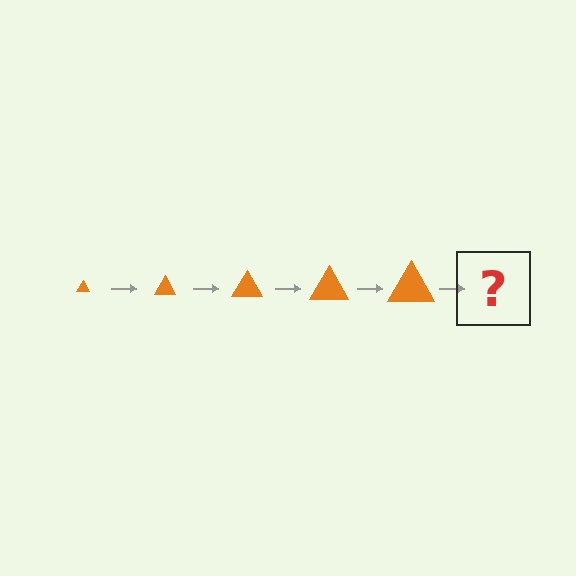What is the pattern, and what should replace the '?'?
The pattern is that the triangle gets progressively larger each step. The '?' should be an orange triangle, larger than the previous one.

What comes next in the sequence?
The next element should be an orange triangle, larger than the previous one.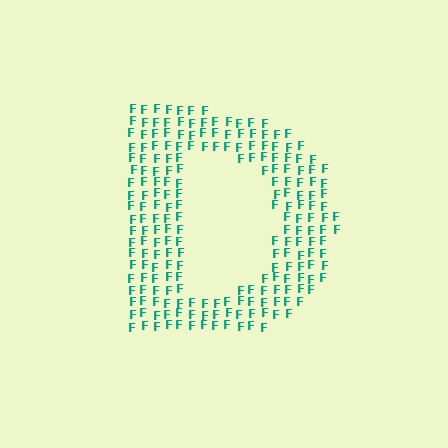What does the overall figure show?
The overall figure shows the letter D.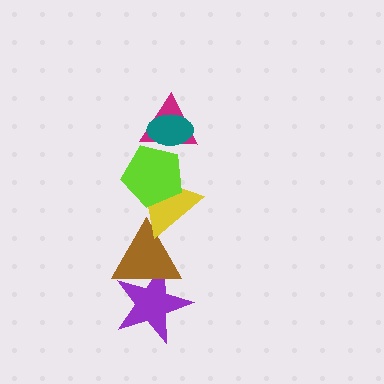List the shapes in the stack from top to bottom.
From top to bottom: the teal ellipse, the magenta triangle, the lime pentagon, the yellow triangle, the brown triangle, the purple star.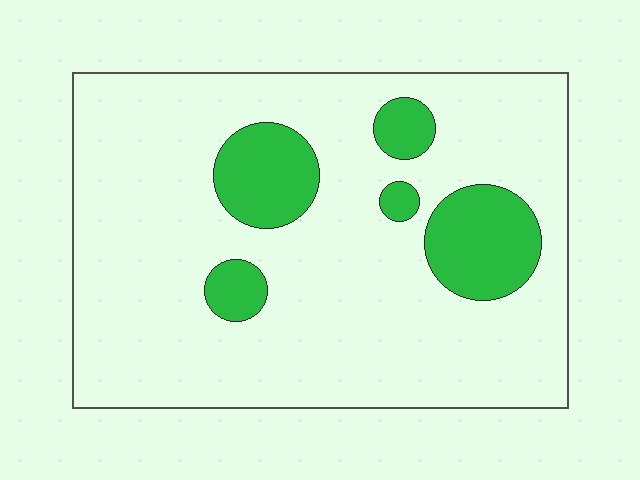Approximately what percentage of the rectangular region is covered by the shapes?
Approximately 15%.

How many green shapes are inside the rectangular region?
5.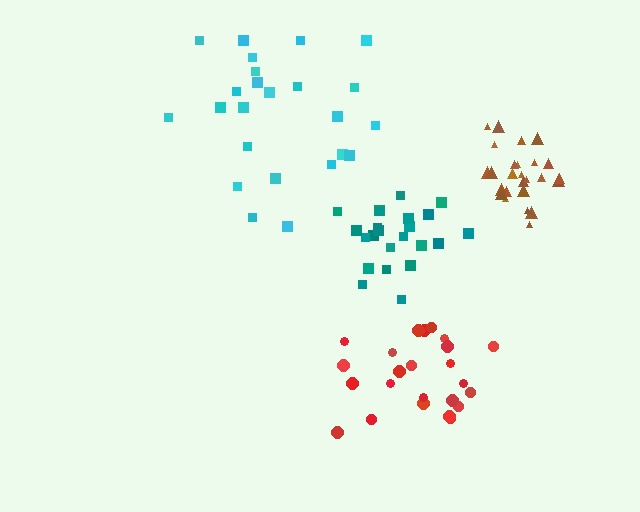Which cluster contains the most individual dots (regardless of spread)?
Brown (26).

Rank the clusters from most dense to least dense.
brown, teal, red, cyan.